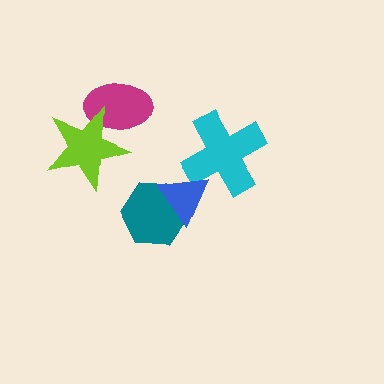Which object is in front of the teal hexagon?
The blue triangle is in front of the teal hexagon.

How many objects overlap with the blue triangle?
2 objects overlap with the blue triangle.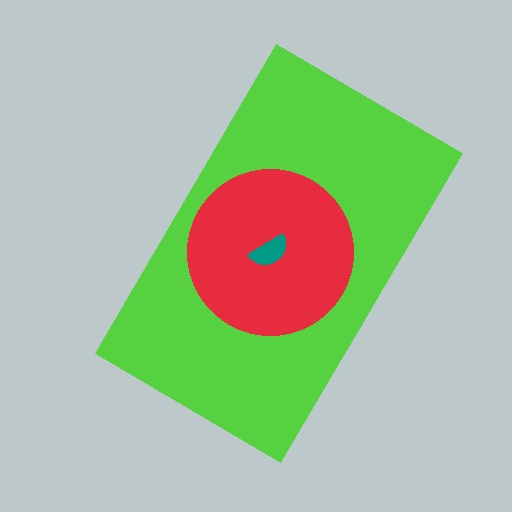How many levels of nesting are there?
3.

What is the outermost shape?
The lime rectangle.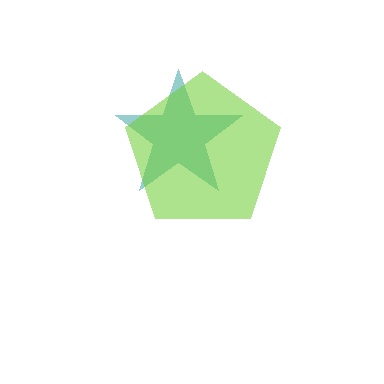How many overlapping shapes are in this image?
There are 2 overlapping shapes in the image.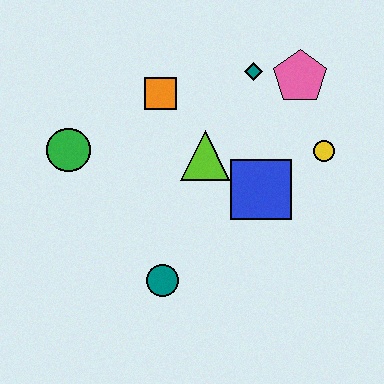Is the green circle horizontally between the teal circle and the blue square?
No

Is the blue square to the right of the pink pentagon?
No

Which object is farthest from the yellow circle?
The green circle is farthest from the yellow circle.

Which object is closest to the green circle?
The orange square is closest to the green circle.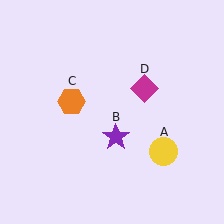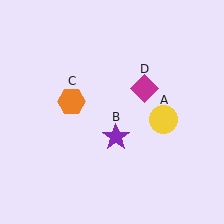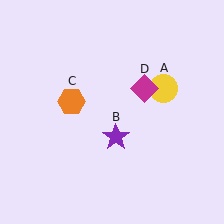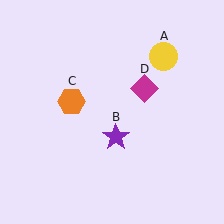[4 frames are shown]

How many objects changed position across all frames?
1 object changed position: yellow circle (object A).